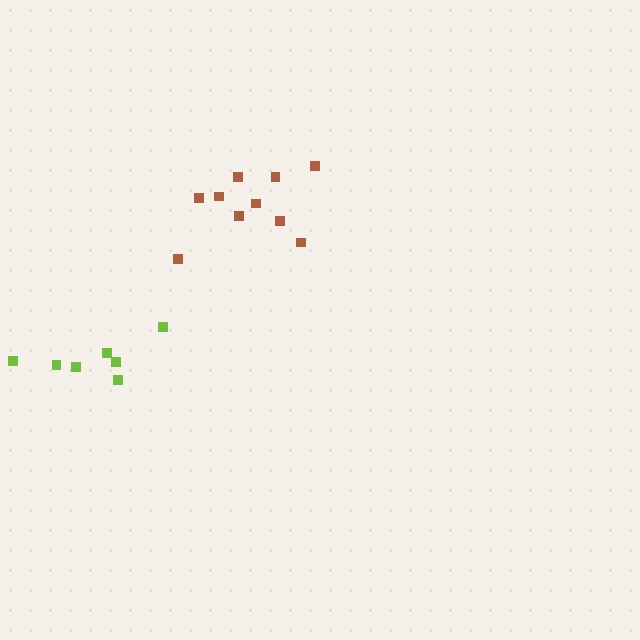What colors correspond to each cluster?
The clusters are colored: lime, brown.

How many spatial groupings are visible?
There are 2 spatial groupings.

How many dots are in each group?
Group 1: 7 dots, Group 2: 10 dots (17 total).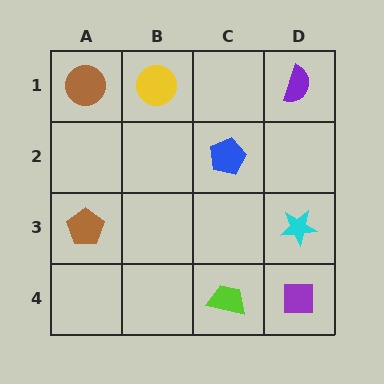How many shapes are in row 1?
3 shapes.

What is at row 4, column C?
A lime trapezoid.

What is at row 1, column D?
A purple semicircle.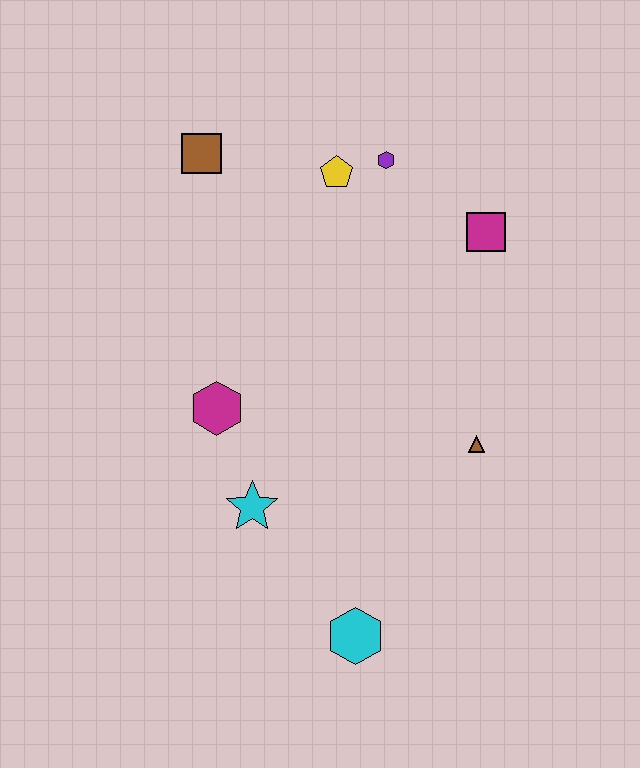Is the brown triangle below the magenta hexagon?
Yes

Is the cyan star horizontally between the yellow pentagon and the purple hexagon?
No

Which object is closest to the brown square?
The yellow pentagon is closest to the brown square.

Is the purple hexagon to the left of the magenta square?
Yes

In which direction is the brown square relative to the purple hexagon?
The brown square is to the left of the purple hexagon.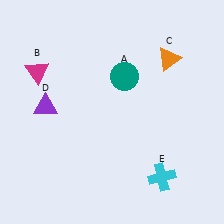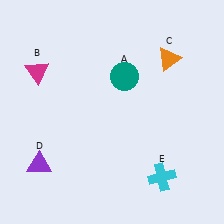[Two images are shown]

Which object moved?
The purple triangle (D) moved down.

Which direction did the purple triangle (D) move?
The purple triangle (D) moved down.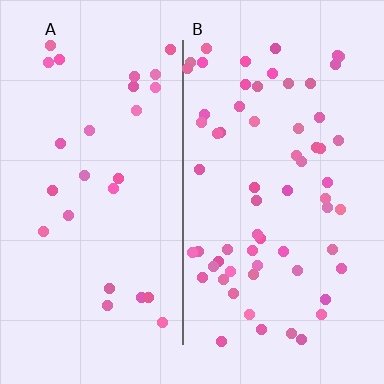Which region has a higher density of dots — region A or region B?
B (the right).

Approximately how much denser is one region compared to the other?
Approximately 2.4× — region B over region A.